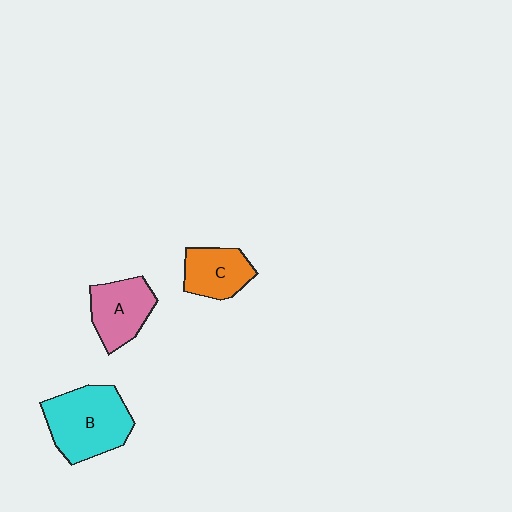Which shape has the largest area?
Shape B (cyan).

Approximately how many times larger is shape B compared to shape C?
Approximately 1.7 times.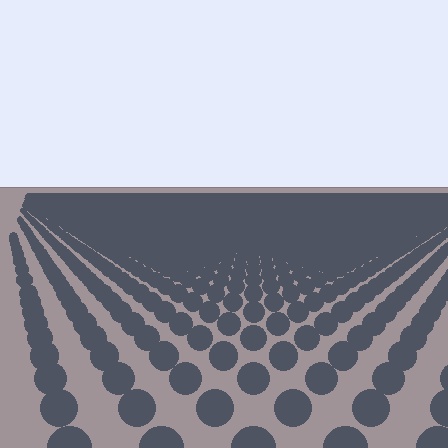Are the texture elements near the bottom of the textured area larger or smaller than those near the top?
Larger. Near the bottom, elements are closer to the viewer and appear at a bigger on-screen size.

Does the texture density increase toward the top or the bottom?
Density increases toward the top.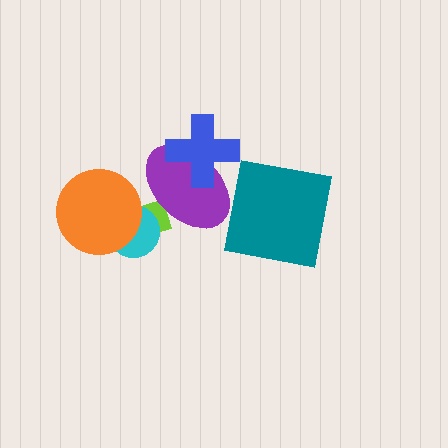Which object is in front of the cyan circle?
The orange circle is in front of the cyan circle.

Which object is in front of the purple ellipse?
The blue cross is in front of the purple ellipse.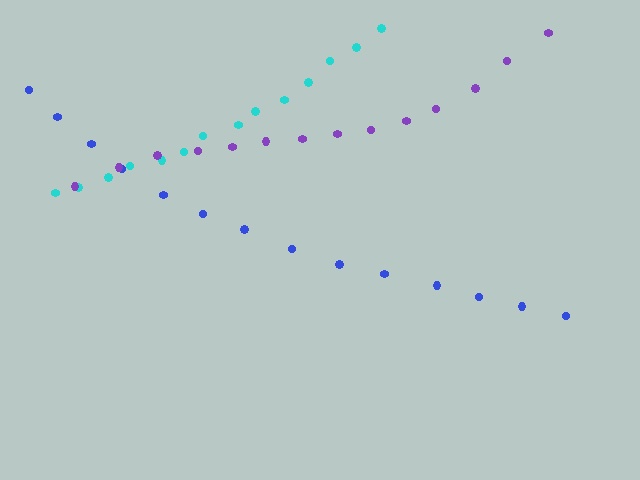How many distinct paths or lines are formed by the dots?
There are 3 distinct paths.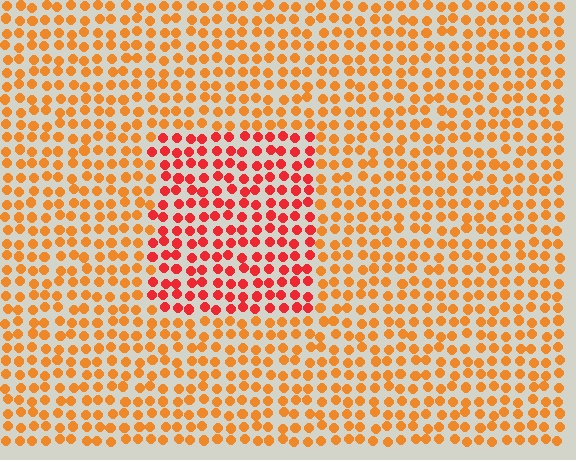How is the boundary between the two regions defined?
The boundary is defined purely by a slight shift in hue (about 32 degrees). Spacing, size, and orientation are identical on both sides.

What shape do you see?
I see a rectangle.